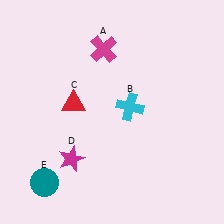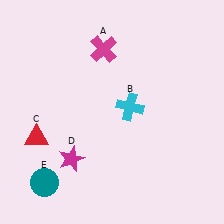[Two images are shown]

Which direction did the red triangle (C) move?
The red triangle (C) moved left.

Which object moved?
The red triangle (C) moved left.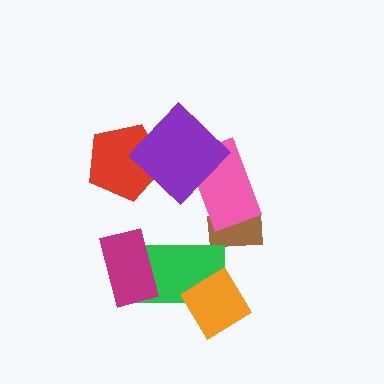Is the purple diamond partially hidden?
No, no other shape covers it.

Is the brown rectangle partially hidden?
Yes, it is partially covered by another shape.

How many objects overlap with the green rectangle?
2 objects overlap with the green rectangle.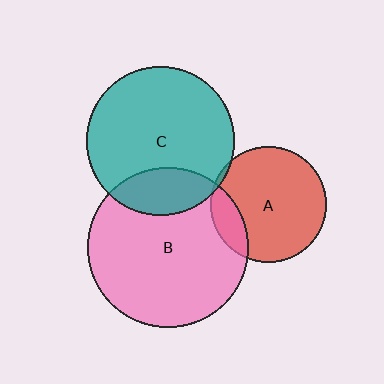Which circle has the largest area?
Circle B (pink).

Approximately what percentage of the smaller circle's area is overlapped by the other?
Approximately 5%.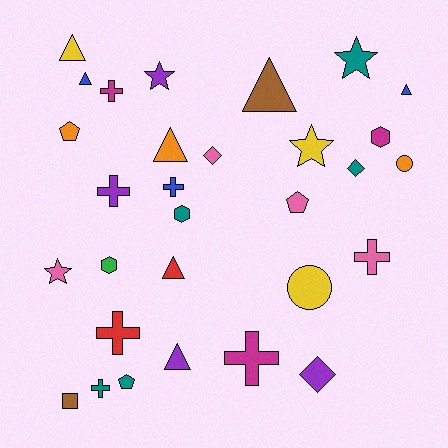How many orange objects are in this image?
There are 3 orange objects.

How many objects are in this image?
There are 30 objects.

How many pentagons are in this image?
There are 3 pentagons.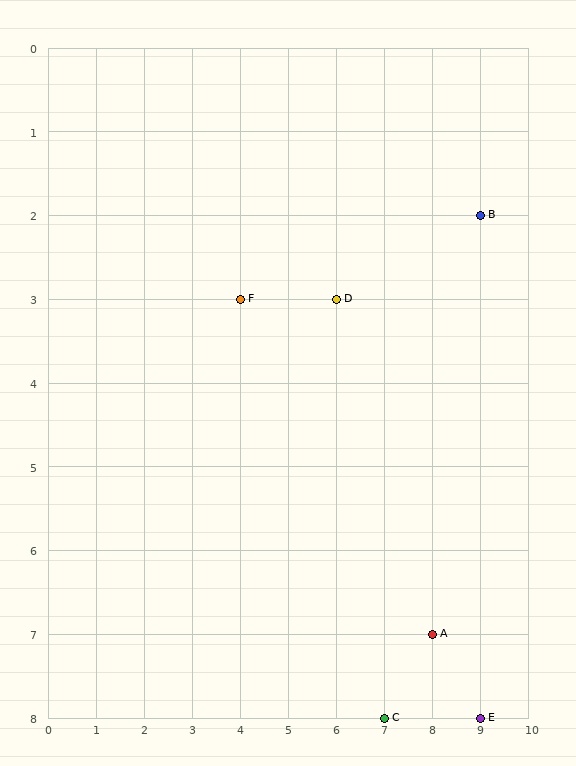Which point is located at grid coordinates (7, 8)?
Point C is at (7, 8).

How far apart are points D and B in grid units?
Points D and B are 3 columns and 1 row apart (about 3.2 grid units diagonally).